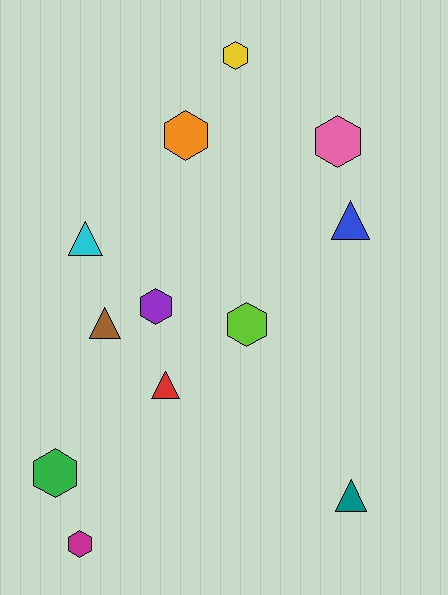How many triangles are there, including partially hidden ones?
There are 5 triangles.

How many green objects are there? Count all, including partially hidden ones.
There is 1 green object.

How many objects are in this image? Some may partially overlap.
There are 12 objects.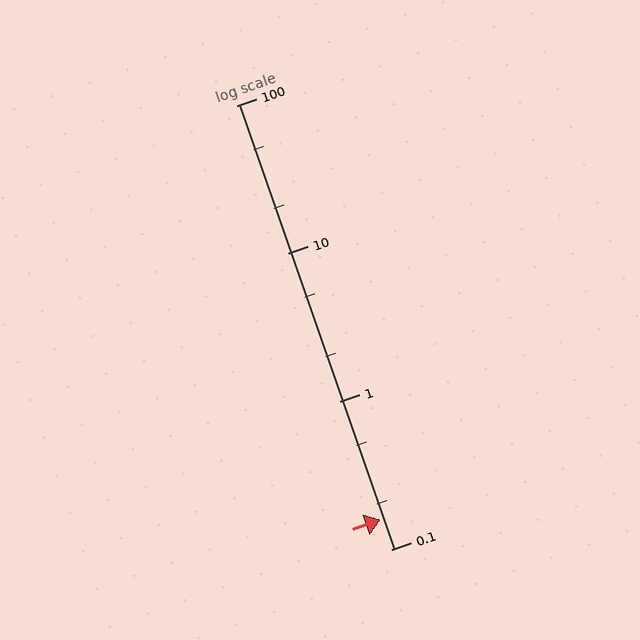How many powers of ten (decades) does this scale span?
The scale spans 3 decades, from 0.1 to 100.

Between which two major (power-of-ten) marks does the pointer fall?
The pointer is between 0.1 and 1.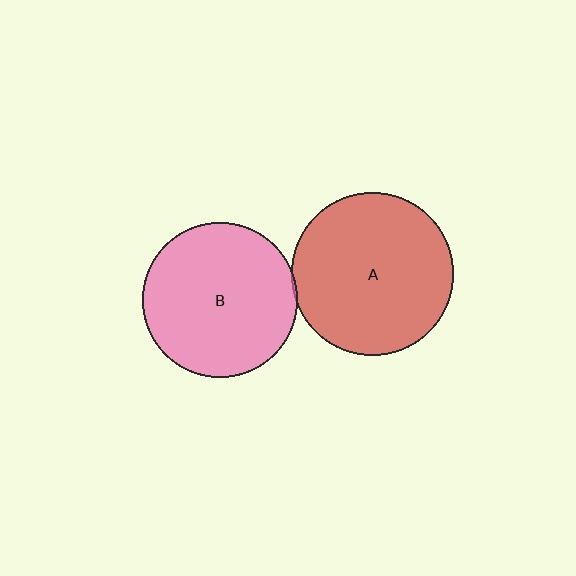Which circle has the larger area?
Circle A (red).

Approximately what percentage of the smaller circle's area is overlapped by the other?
Approximately 5%.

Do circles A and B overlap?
Yes.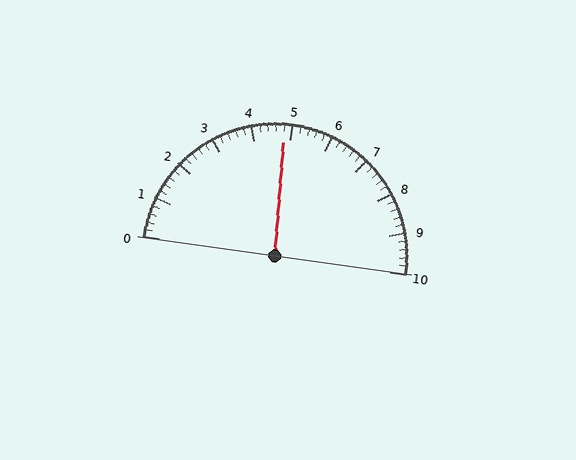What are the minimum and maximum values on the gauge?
The gauge ranges from 0 to 10.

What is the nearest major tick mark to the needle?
The nearest major tick mark is 5.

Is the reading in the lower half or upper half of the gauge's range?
The reading is in the lower half of the range (0 to 10).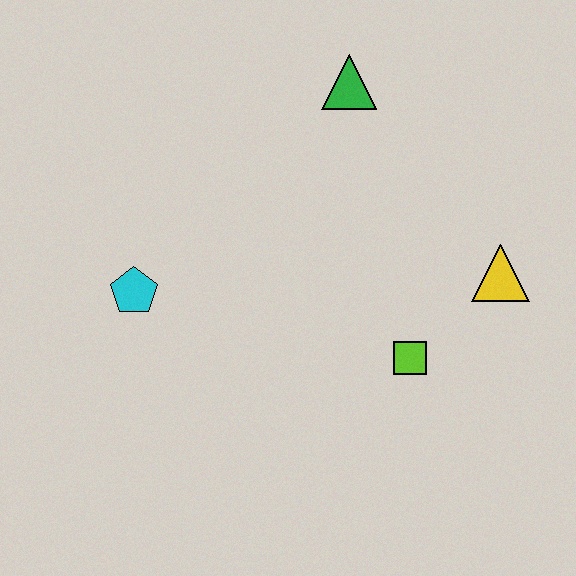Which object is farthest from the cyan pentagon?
The yellow triangle is farthest from the cyan pentagon.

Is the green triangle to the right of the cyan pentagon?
Yes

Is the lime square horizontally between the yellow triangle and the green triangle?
Yes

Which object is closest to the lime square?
The yellow triangle is closest to the lime square.